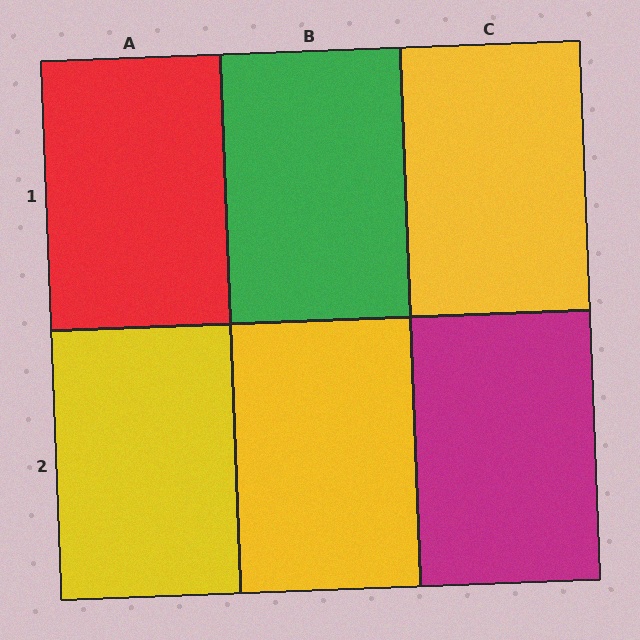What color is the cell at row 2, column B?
Yellow.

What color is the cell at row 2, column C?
Magenta.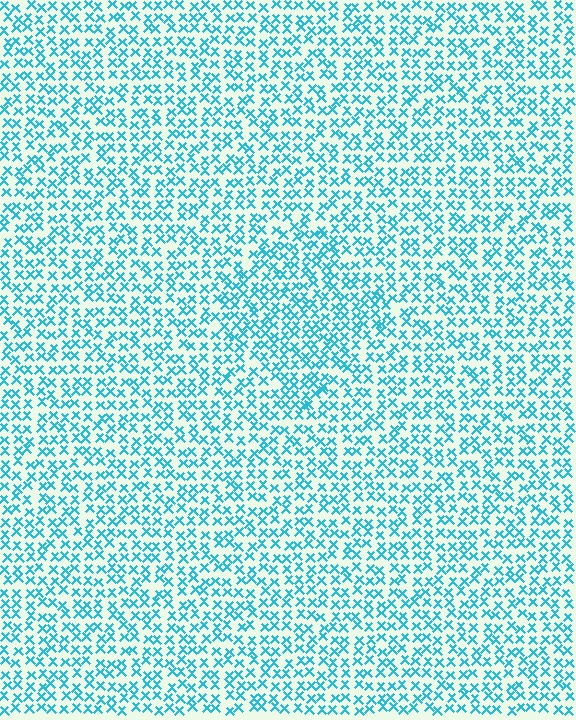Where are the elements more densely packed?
The elements are more densely packed inside the diamond boundary.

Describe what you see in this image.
The image contains small cyan elements arranged at two different densities. A diamond-shaped region is visible where the elements are more densely packed than the surrounding area.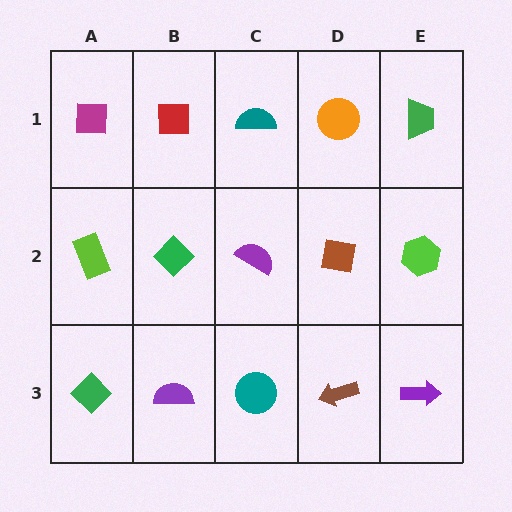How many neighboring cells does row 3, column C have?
3.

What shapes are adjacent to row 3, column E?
A lime hexagon (row 2, column E), a brown arrow (row 3, column D).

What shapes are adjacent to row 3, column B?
A green diamond (row 2, column B), a green diamond (row 3, column A), a teal circle (row 3, column C).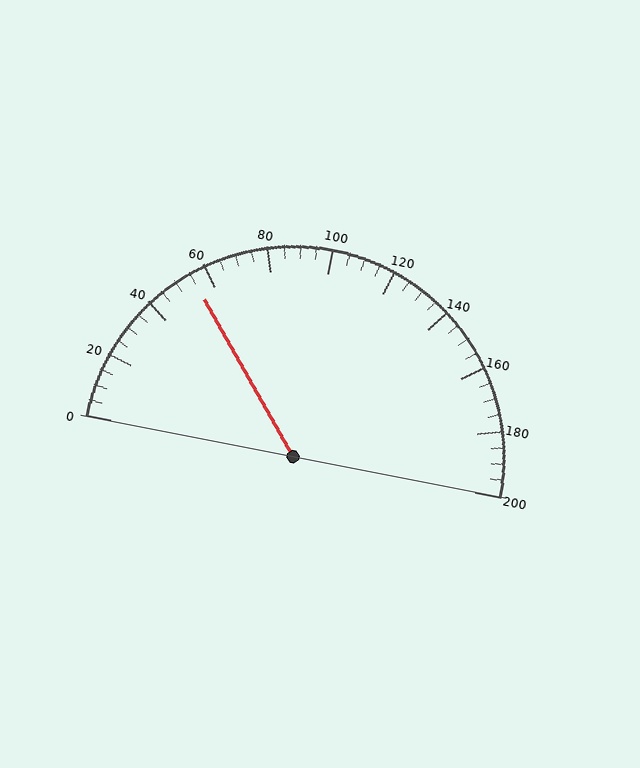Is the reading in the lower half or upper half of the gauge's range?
The reading is in the lower half of the range (0 to 200).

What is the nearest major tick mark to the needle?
The nearest major tick mark is 60.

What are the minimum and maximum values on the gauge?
The gauge ranges from 0 to 200.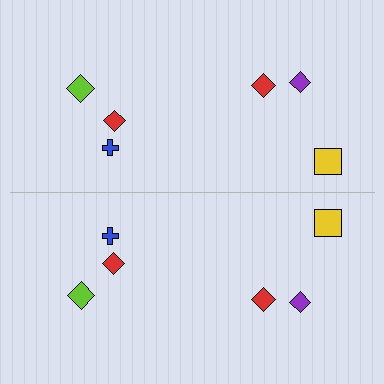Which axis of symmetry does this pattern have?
The pattern has a horizontal axis of symmetry running through the center of the image.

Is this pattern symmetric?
Yes, this pattern has bilateral (reflection) symmetry.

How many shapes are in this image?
There are 12 shapes in this image.